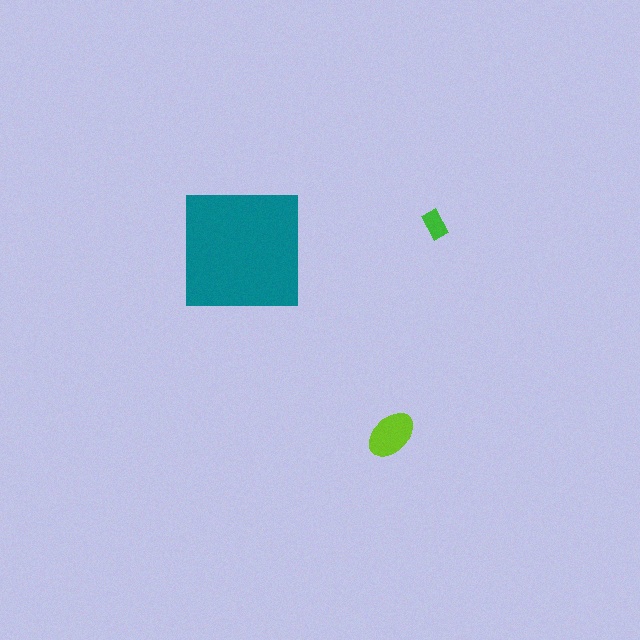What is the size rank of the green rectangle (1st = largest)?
3rd.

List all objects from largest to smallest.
The teal square, the lime ellipse, the green rectangle.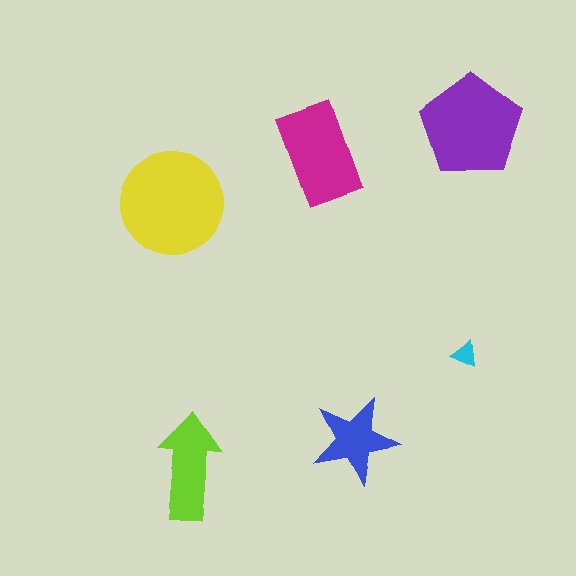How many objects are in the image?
There are 6 objects in the image.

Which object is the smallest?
The cyan triangle.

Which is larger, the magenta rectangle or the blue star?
The magenta rectangle.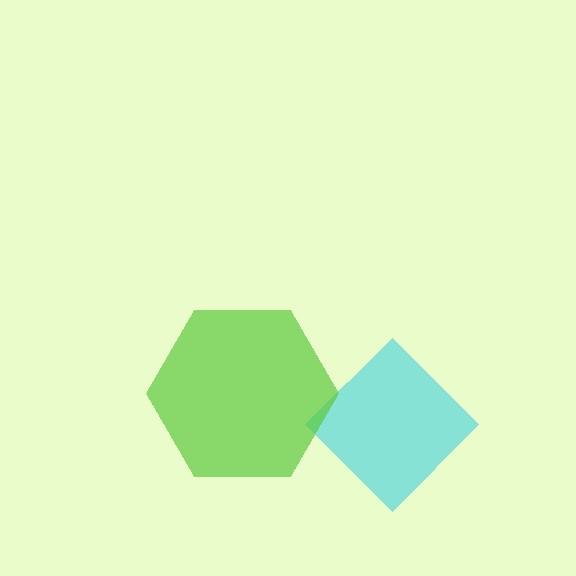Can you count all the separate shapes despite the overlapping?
Yes, there are 2 separate shapes.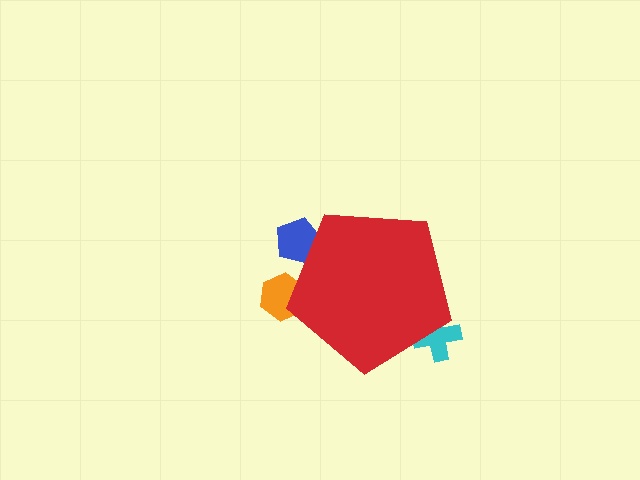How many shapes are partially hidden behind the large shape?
3 shapes are partially hidden.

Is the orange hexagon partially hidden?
Yes, the orange hexagon is partially hidden behind the red pentagon.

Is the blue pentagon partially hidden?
Yes, the blue pentagon is partially hidden behind the red pentagon.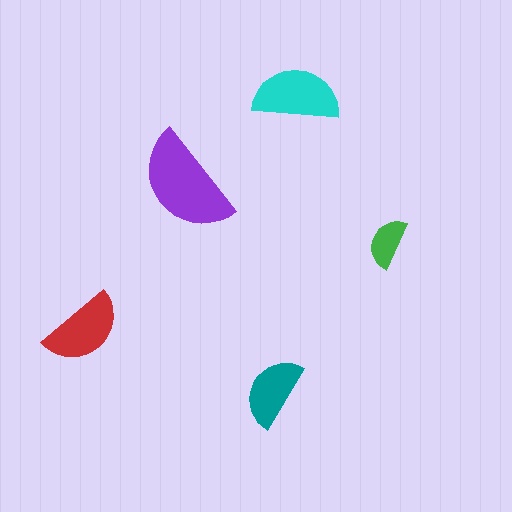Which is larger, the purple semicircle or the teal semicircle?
The purple one.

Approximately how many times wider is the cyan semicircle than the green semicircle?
About 1.5 times wider.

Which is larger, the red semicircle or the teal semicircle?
The red one.